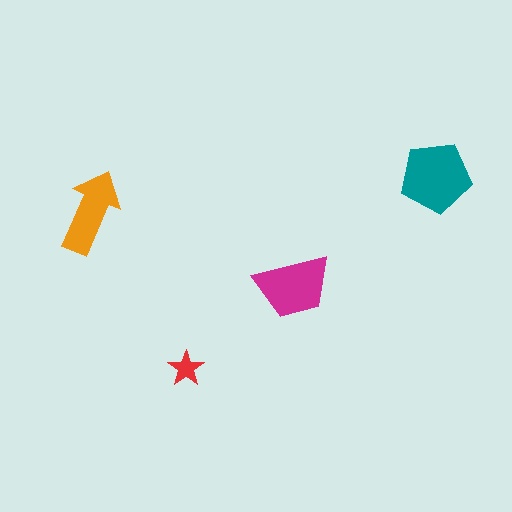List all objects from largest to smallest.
The teal pentagon, the magenta trapezoid, the orange arrow, the red star.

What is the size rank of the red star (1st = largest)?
4th.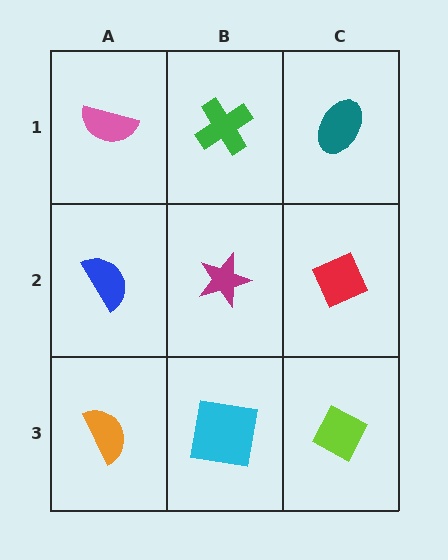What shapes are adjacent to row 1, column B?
A magenta star (row 2, column B), a pink semicircle (row 1, column A), a teal ellipse (row 1, column C).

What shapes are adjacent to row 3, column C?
A red diamond (row 2, column C), a cyan square (row 3, column B).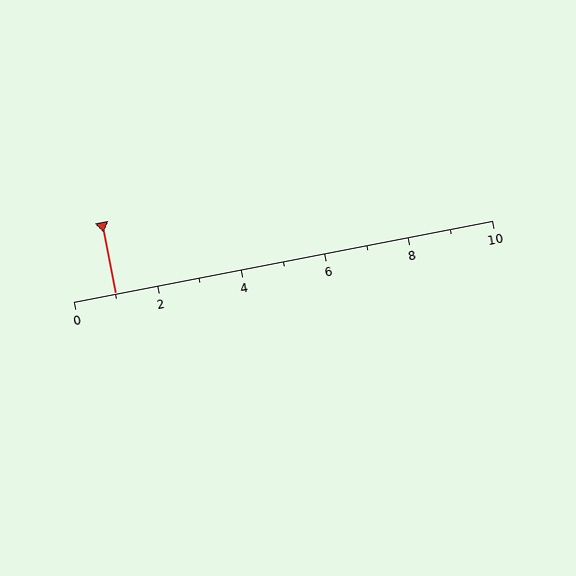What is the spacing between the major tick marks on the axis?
The major ticks are spaced 2 apart.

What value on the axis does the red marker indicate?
The marker indicates approximately 1.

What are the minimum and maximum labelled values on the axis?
The axis runs from 0 to 10.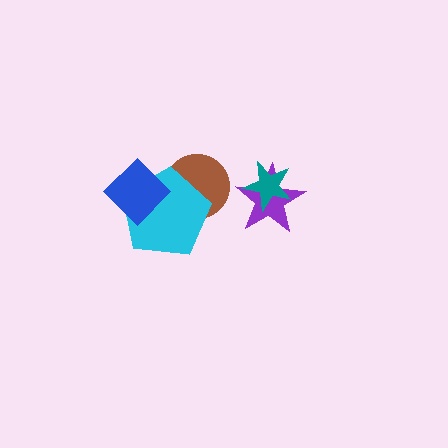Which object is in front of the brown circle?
The cyan pentagon is in front of the brown circle.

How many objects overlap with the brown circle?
1 object overlaps with the brown circle.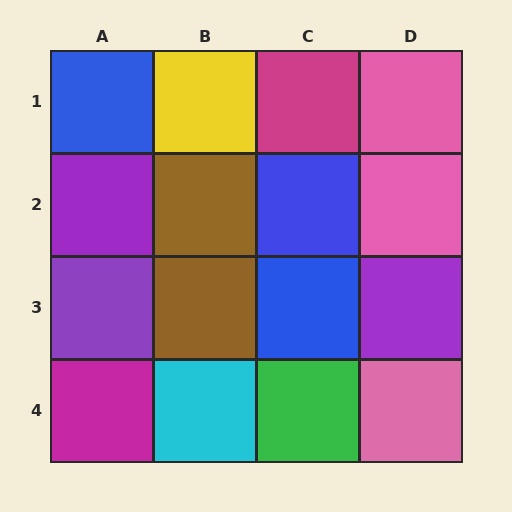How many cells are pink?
3 cells are pink.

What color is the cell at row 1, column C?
Magenta.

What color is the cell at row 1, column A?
Blue.